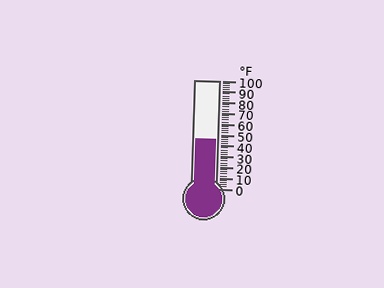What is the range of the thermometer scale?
The thermometer scale ranges from 0°F to 100°F.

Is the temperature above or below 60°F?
The temperature is below 60°F.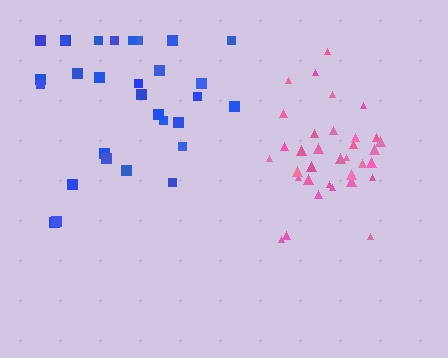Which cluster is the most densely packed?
Pink.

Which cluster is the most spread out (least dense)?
Blue.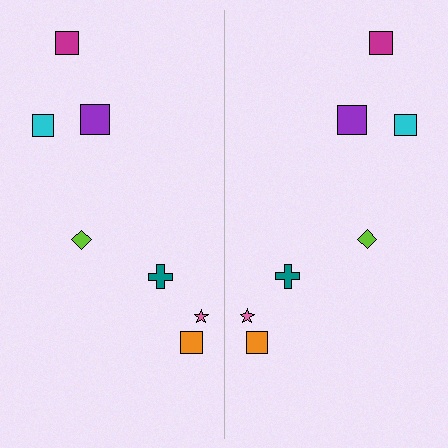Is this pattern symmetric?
Yes, this pattern has bilateral (reflection) symmetry.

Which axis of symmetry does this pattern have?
The pattern has a vertical axis of symmetry running through the center of the image.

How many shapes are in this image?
There are 14 shapes in this image.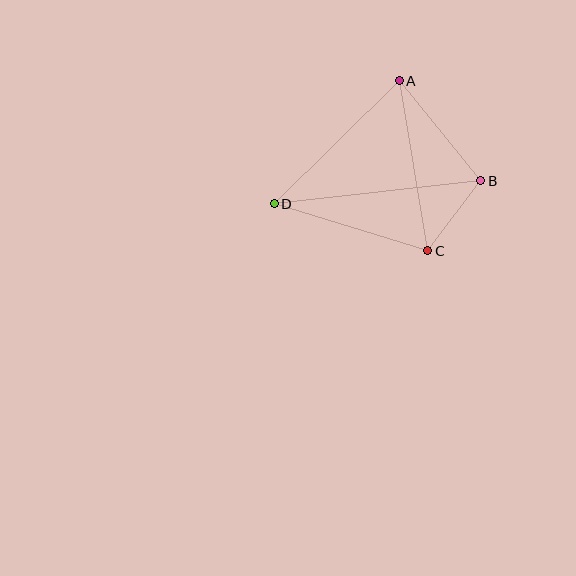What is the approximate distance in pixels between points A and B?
The distance between A and B is approximately 129 pixels.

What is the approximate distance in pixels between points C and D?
The distance between C and D is approximately 161 pixels.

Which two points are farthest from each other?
Points B and D are farthest from each other.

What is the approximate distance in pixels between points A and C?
The distance between A and C is approximately 173 pixels.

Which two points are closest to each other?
Points B and C are closest to each other.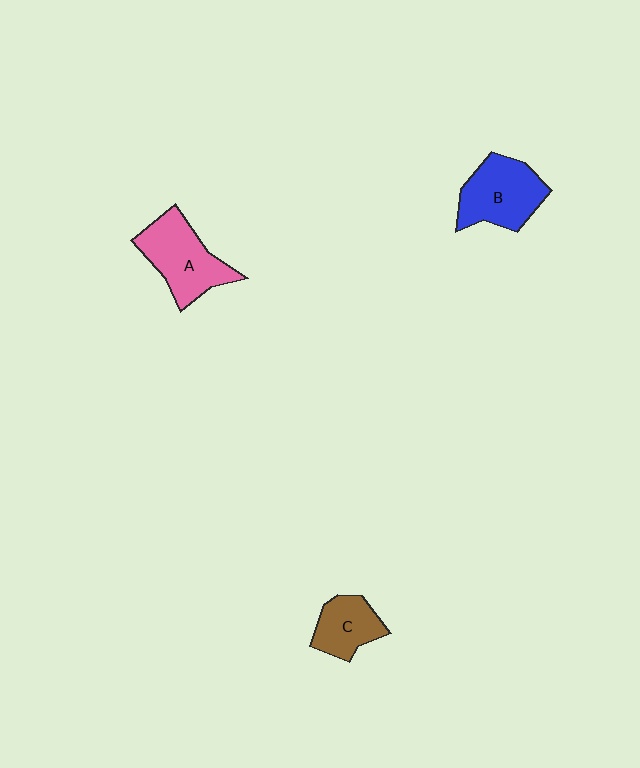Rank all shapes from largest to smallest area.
From largest to smallest: A (pink), B (blue), C (brown).